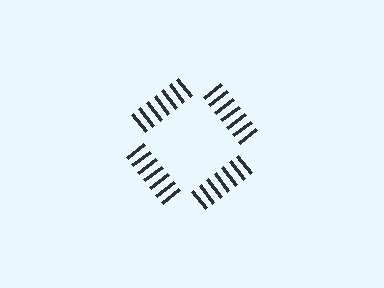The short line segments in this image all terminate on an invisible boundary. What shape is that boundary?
An illusory square — the line segments terminate on its edges but no continuous stroke is drawn.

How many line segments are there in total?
28 — 7 along each of the 4 edges.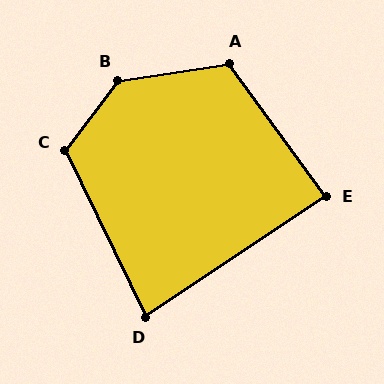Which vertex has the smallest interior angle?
D, at approximately 82 degrees.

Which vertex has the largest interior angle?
B, at approximately 136 degrees.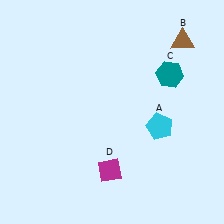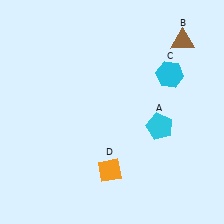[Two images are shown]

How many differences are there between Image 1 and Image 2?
There are 2 differences between the two images.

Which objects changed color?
C changed from teal to cyan. D changed from magenta to orange.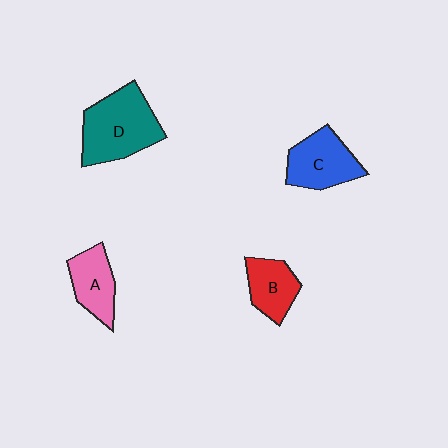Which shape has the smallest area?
Shape B (red).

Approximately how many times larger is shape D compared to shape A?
Approximately 1.7 times.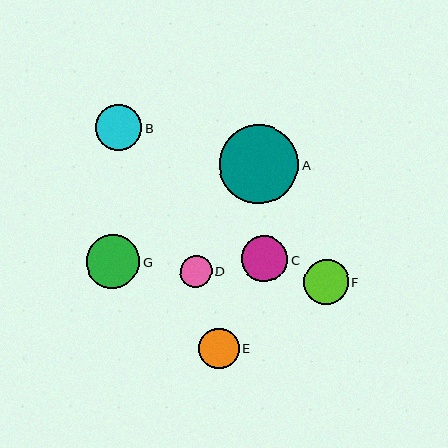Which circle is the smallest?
Circle D is the smallest with a size of approximately 32 pixels.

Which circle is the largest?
Circle A is the largest with a size of approximately 79 pixels.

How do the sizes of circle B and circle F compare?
Circle B and circle F are approximately the same size.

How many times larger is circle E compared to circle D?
Circle E is approximately 1.3 times the size of circle D.